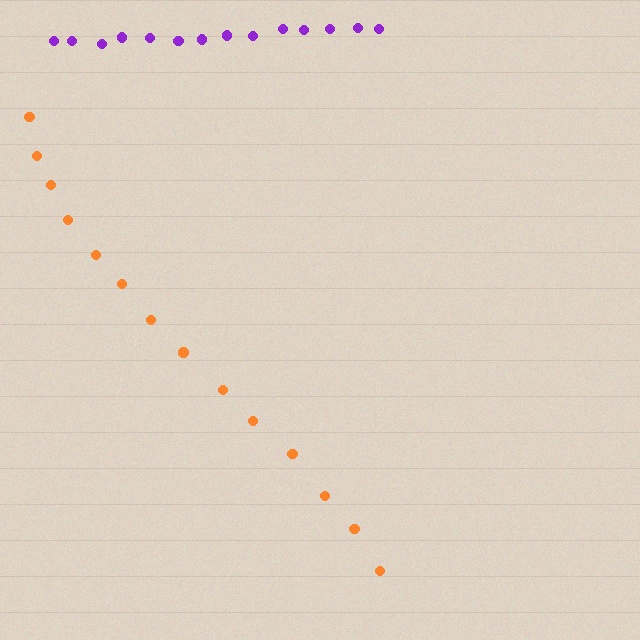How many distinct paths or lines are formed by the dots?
There are 2 distinct paths.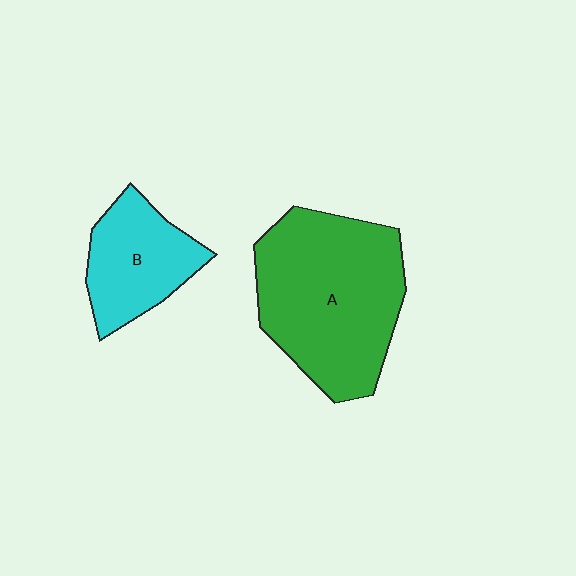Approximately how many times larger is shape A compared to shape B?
Approximately 2.0 times.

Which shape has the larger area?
Shape A (green).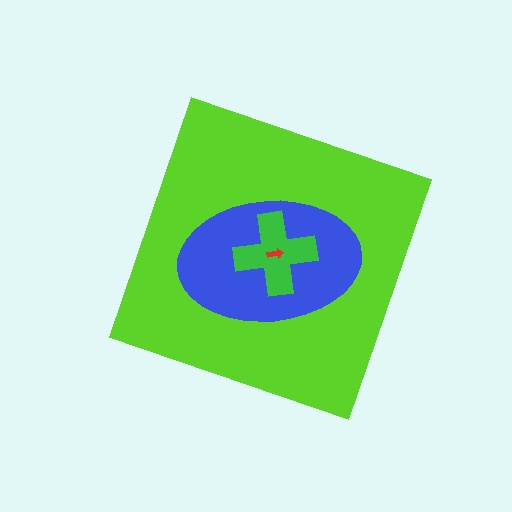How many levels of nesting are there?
4.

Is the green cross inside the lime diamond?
Yes.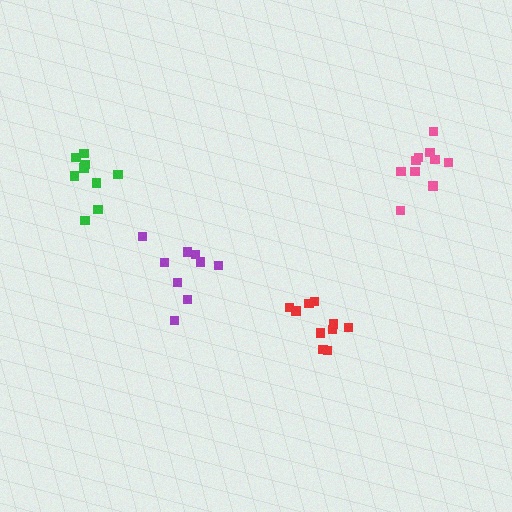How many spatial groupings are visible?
There are 4 spatial groupings.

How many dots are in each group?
Group 1: 9 dots, Group 2: 10 dots, Group 3: 10 dots, Group 4: 9 dots (38 total).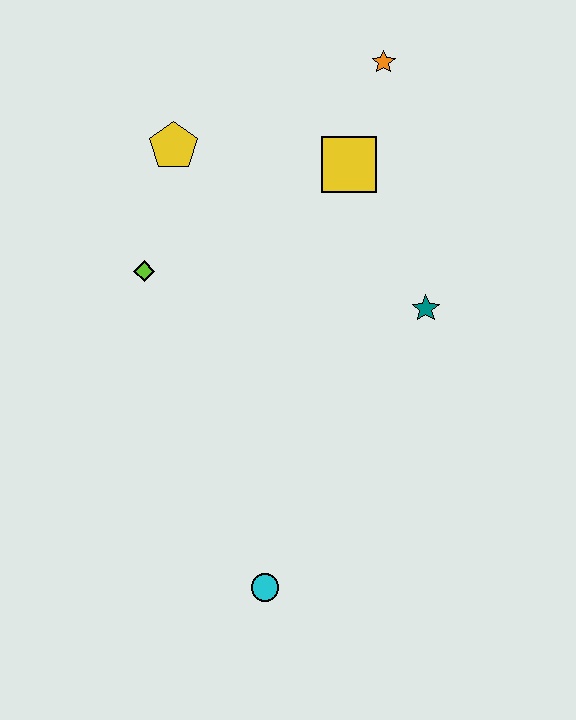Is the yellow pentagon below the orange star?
Yes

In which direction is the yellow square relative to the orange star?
The yellow square is below the orange star.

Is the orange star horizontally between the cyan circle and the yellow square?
No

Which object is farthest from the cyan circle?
The orange star is farthest from the cyan circle.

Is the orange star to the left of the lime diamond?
No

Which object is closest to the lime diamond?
The yellow pentagon is closest to the lime diamond.